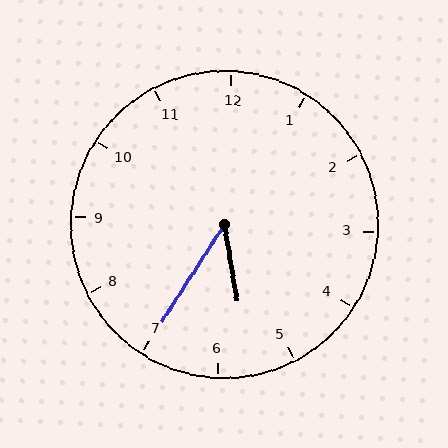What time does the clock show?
5:35.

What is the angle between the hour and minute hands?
Approximately 42 degrees.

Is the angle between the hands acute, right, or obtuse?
It is acute.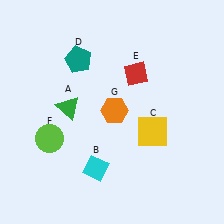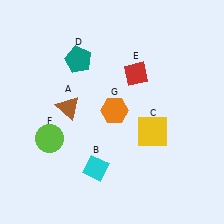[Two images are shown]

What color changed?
The triangle (A) changed from green in Image 1 to brown in Image 2.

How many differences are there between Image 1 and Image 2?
There is 1 difference between the two images.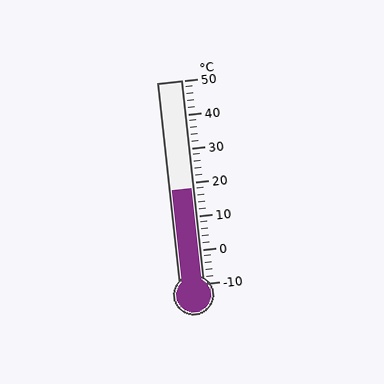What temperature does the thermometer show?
The thermometer shows approximately 18°C.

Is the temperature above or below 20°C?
The temperature is below 20°C.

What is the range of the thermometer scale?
The thermometer scale ranges from -10°C to 50°C.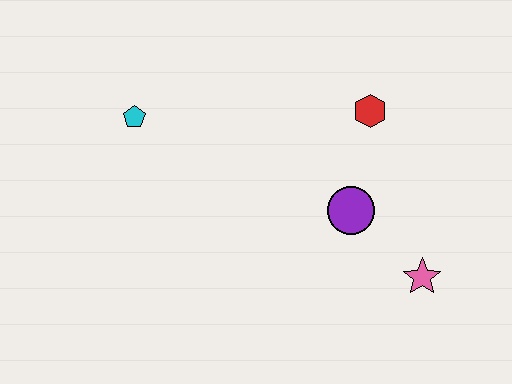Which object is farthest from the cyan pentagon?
The pink star is farthest from the cyan pentagon.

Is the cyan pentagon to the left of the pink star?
Yes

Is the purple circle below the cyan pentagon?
Yes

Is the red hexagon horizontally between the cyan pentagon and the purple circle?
No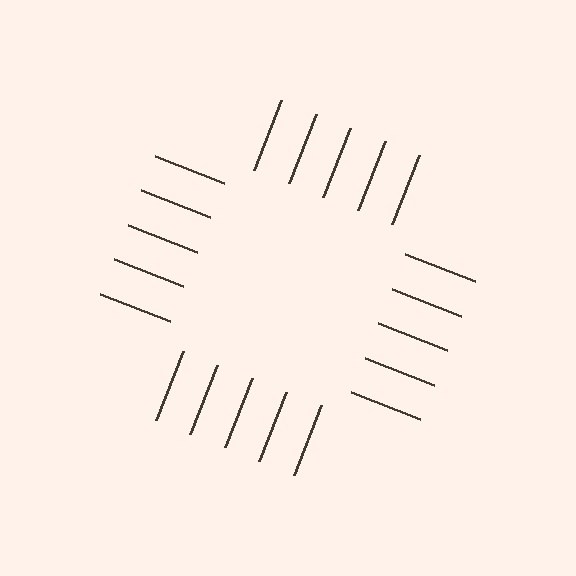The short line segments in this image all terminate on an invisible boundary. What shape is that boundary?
An illusory square — the line segments terminate on its edges but no continuous stroke is drawn.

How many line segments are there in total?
20 — 5 along each of the 4 edges.